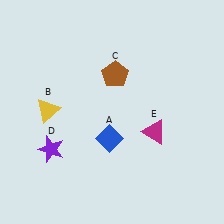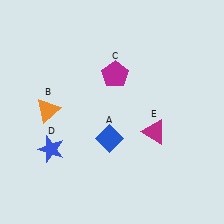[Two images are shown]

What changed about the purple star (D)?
In Image 1, D is purple. In Image 2, it changed to blue.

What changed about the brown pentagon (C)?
In Image 1, C is brown. In Image 2, it changed to magenta.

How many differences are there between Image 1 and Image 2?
There are 3 differences between the two images.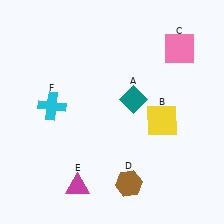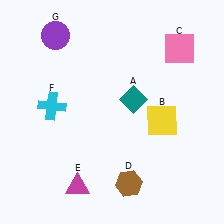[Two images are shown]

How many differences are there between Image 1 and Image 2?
There is 1 difference between the two images.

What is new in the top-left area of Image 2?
A purple circle (G) was added in the top-left area of Image 2.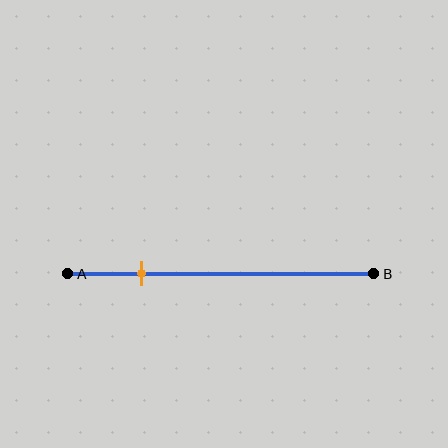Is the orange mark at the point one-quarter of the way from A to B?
Yes, the mark is approximately at the one-quarter point.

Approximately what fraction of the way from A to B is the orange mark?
The orange mark is approximately 25% of the way from A to B.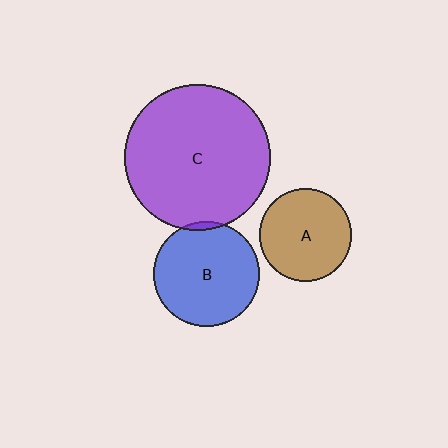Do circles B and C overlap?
Yes.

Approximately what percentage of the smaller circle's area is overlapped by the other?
Approximately 5%.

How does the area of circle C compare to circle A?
Approximately 2.5 times.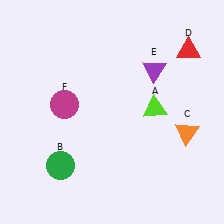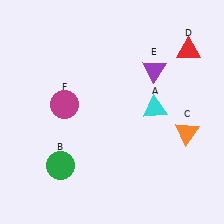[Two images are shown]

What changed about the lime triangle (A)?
In Image 1, A is lime. In Image 2, it changed to cyan.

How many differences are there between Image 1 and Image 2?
There is 1 difference between the two images.